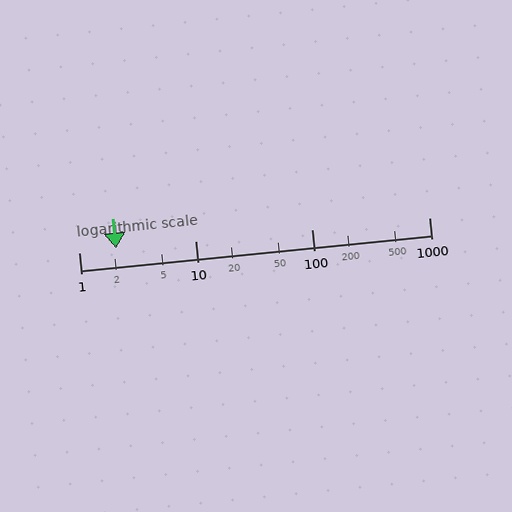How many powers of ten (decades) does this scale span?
The scale spans 3 decades, from 1 to 1000.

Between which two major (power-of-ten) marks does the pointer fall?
The pointer is between 1 and 10.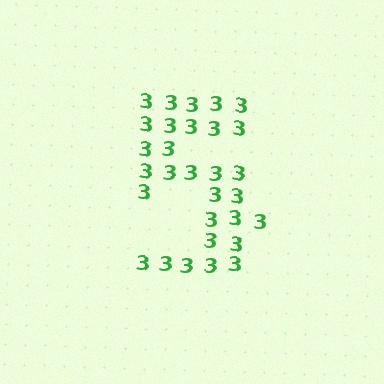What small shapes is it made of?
It is made of small digit 3's.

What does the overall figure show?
The overall figure shows the digit 5.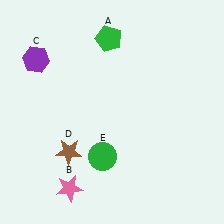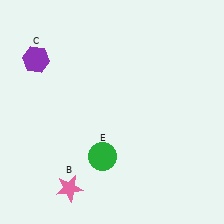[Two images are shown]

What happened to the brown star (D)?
The brown star (D) was removed in Image 2. It was in the bottom-left area of Image 1.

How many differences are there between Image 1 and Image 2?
There are 2 differences between the two images.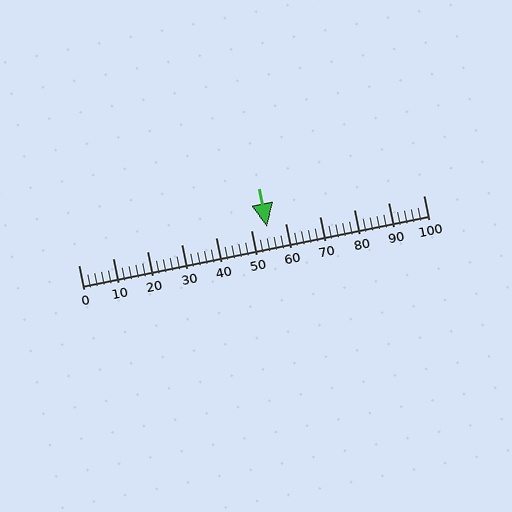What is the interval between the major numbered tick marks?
The major tick marks are spaced 10 units apart.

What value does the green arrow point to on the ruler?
The green arrow points to approximately 55.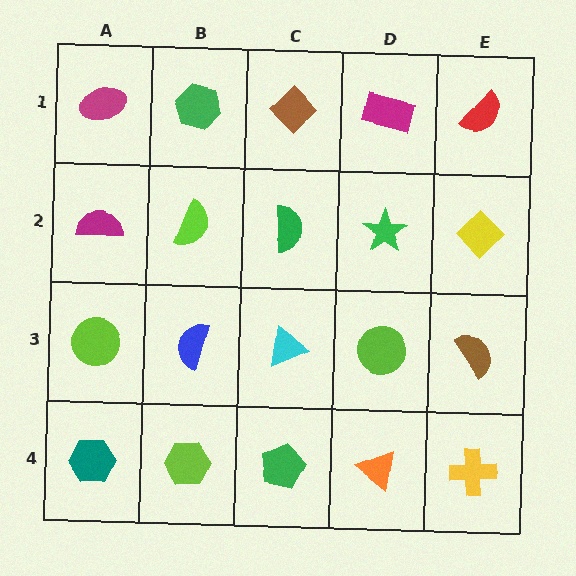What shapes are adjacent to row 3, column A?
A magenta semicircle (row 2, column A), a teal hexagon (row 4, column A), a blue semicircle (row 3, column B).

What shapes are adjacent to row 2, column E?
A red semicircle (row 1, column E), a brown semicircle (row 3, column E), a green star (row 2, column D).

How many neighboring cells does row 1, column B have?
3.